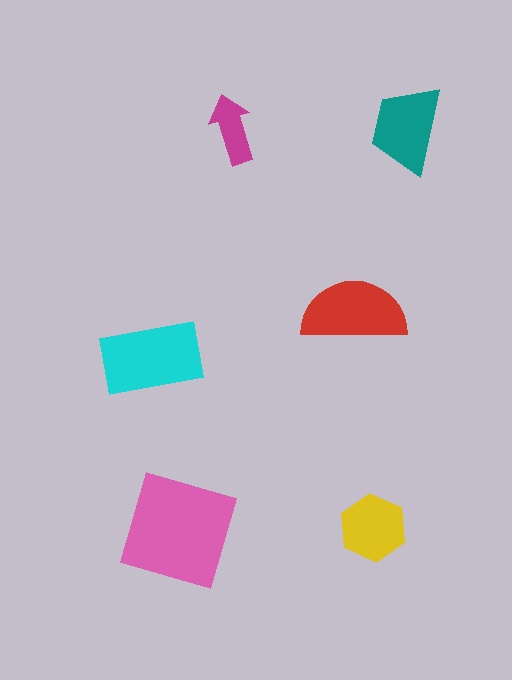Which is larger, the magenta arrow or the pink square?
The pink square.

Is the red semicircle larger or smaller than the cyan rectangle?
Smaller.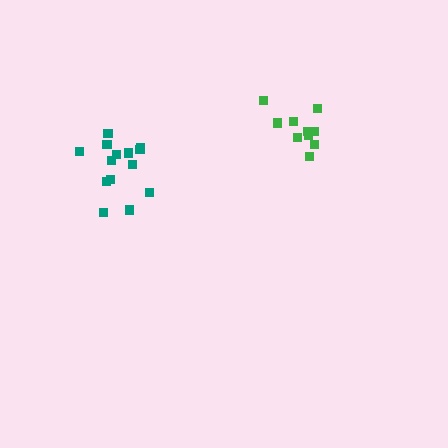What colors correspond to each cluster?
The clusters are colored: teal, green.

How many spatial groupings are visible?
There are 2 spatial groupings.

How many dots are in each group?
Group 1: 14 dots, Group 2: 10 dots (24 total).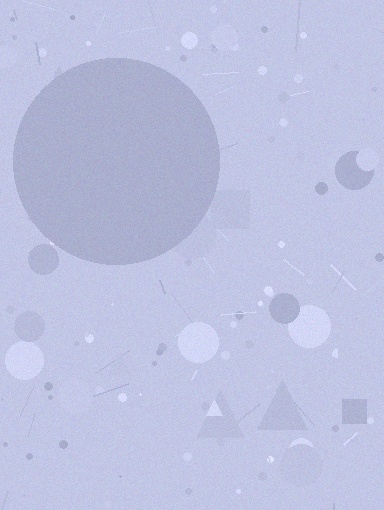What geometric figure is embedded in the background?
A circle is embedded in the background.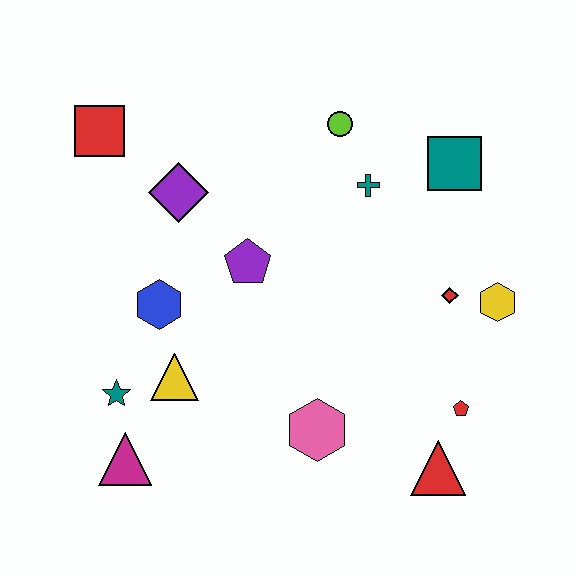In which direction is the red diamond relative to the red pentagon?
The red diamond is above the red pentagon.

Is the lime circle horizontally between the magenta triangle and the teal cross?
Yes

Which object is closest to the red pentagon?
The red triangle is closest to the red pentagon.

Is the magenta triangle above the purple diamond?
No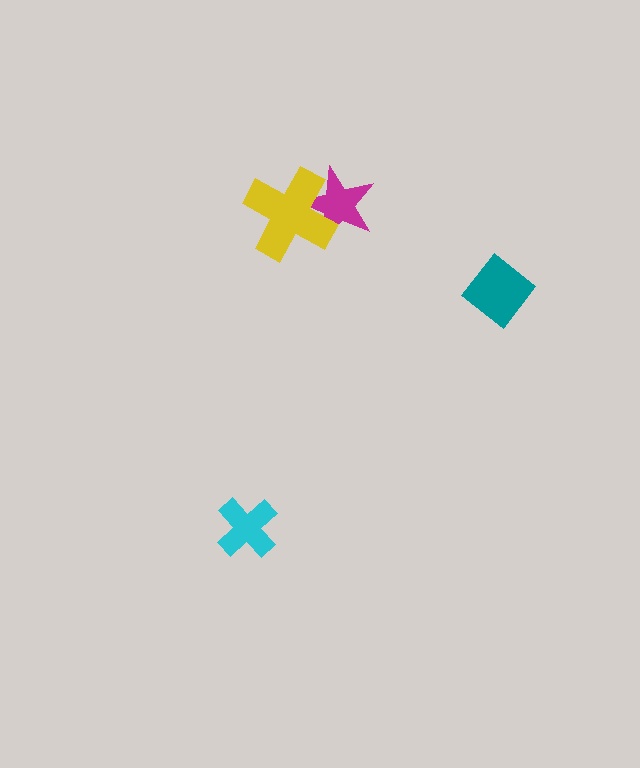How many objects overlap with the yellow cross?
1 object overlaps with the yellow cross.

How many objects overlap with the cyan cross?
0 objects overlap with the cyan cross.